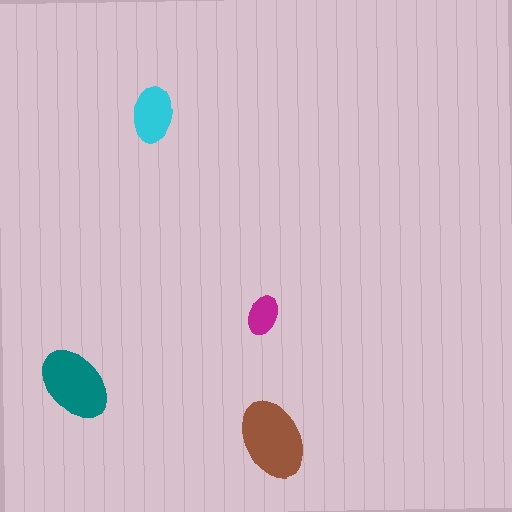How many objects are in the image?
There are 4 objects in the image.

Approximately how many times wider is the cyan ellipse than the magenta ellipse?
About 1.5 times wider.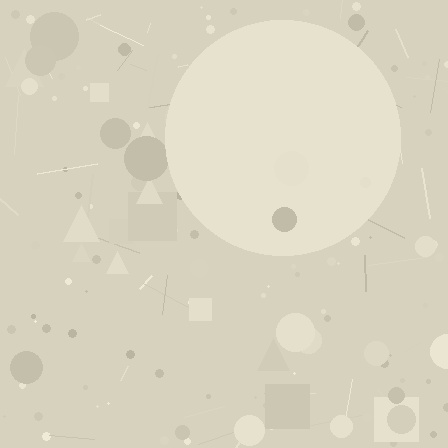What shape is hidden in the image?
A circle is hidden in the image.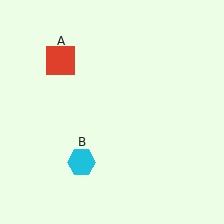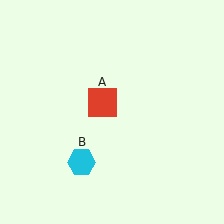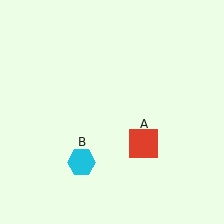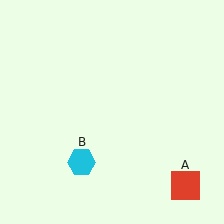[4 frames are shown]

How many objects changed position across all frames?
1 object changed position: red square (object A).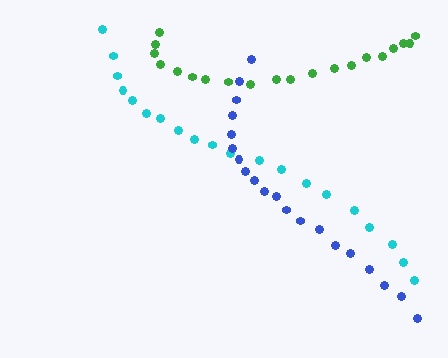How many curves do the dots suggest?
There are 3 distinct paths.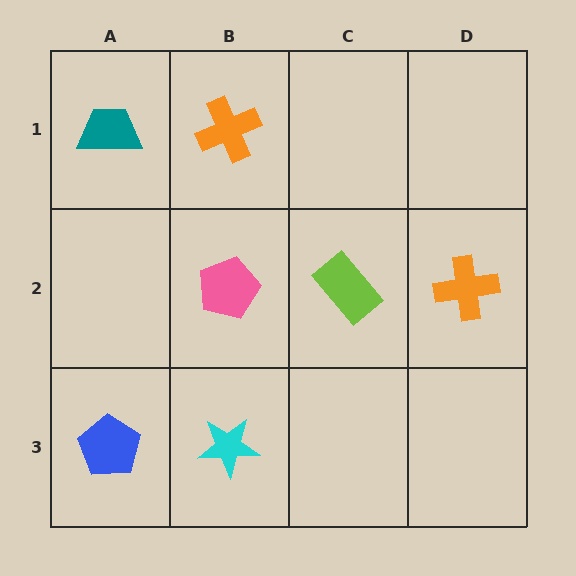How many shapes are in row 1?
2 shapes.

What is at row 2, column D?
An orange cross.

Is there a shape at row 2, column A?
No, that cell is empty.